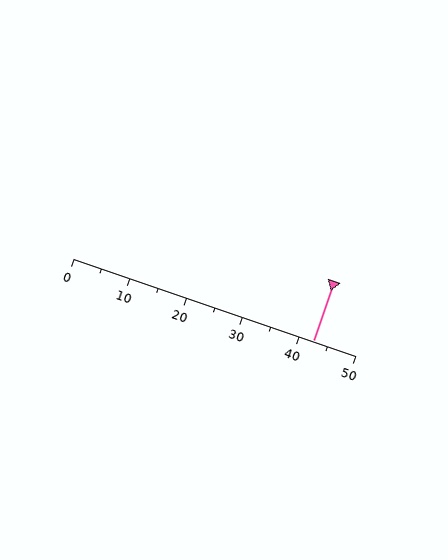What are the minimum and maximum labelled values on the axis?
The axis runs from 0 to 50.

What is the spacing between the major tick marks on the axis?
The major ticks are spaced 10 apart.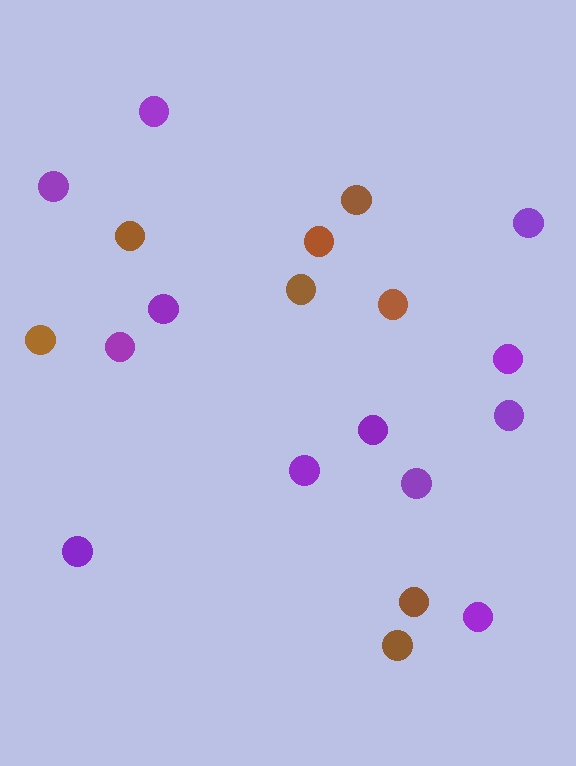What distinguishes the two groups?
There are 2 groups: one group of brown circles (8) and one group of purple circles (12).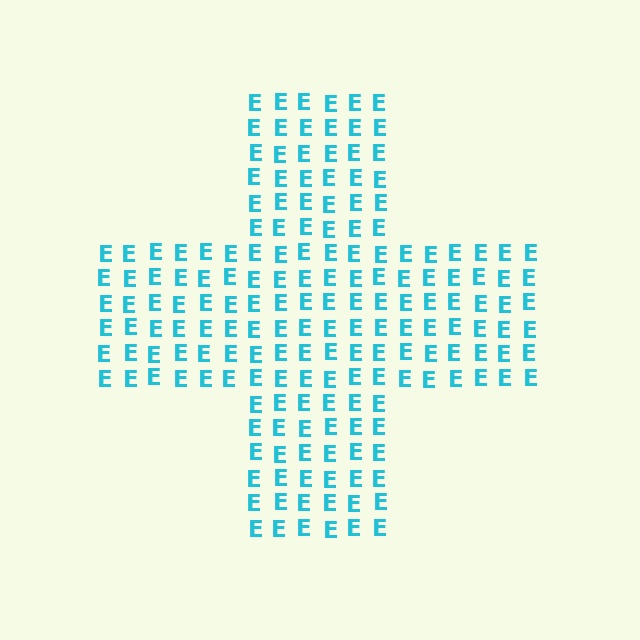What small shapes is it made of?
It is made of small letter E's.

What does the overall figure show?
The overall figure shows a cross.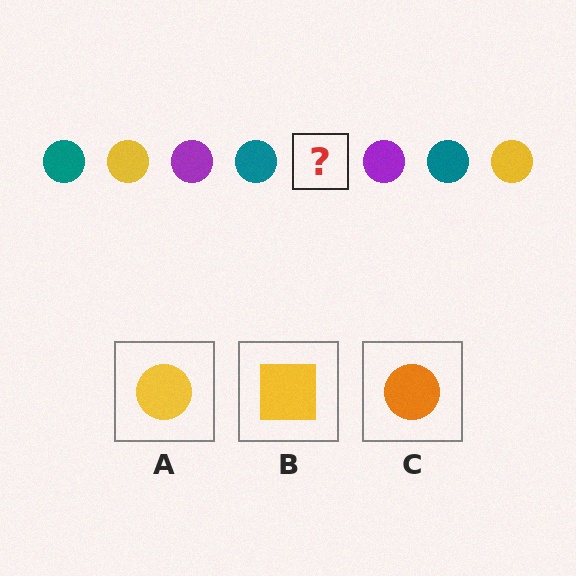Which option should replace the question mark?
Option A.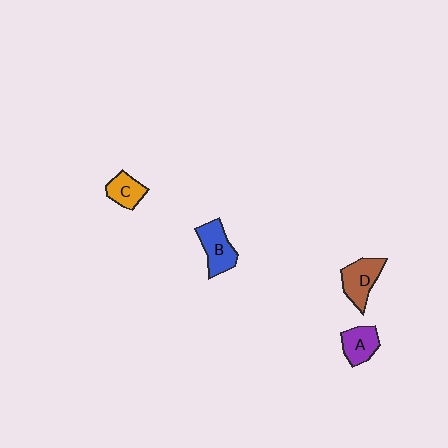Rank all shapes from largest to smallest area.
From largest to smallest: D (brown), B (blue), A (purple), C (orange).